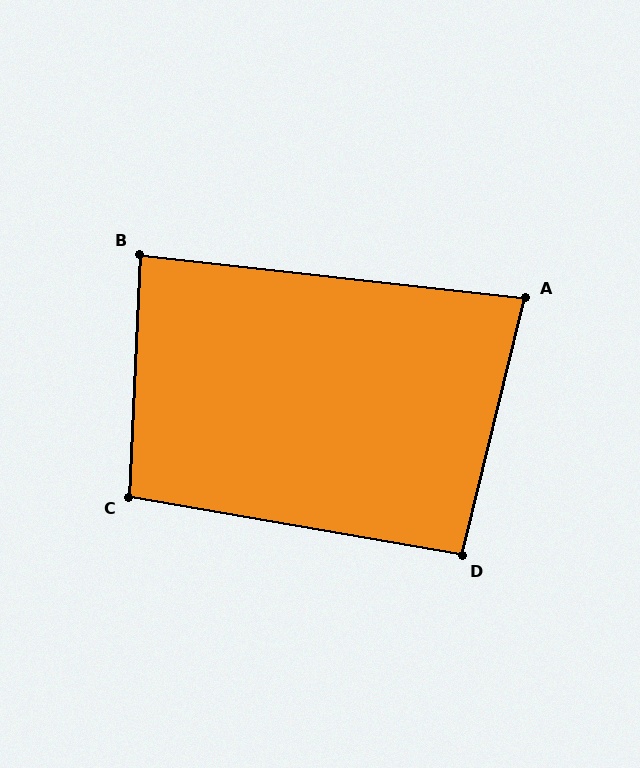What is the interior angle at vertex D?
Approximately 94 degrees (approximately right).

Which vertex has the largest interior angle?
C, at approximately 97 degrees.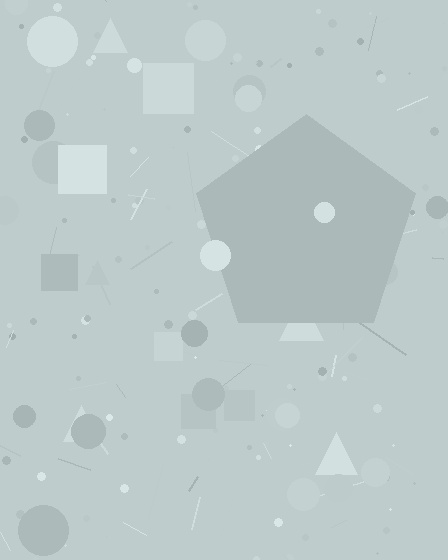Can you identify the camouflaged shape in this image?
The camouflaged shape is a pentagon.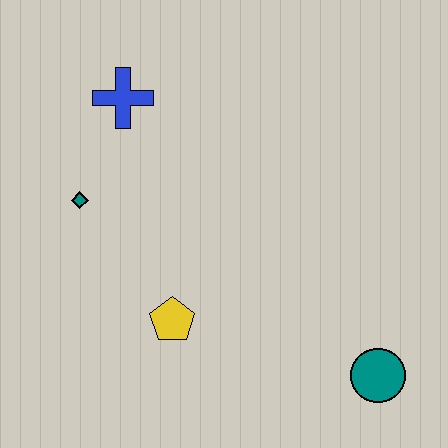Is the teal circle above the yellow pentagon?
No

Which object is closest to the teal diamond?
The blue cross is closest to the teal diamond.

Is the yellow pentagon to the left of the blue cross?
No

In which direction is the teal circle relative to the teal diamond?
The teal circle is to the right of the teal diamond.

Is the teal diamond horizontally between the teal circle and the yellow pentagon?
No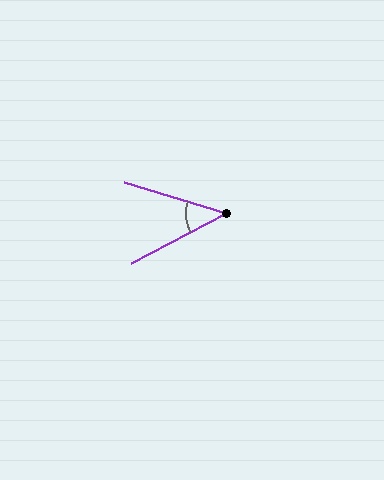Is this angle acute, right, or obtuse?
It is acute.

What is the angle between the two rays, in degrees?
Approximately 45 degrees.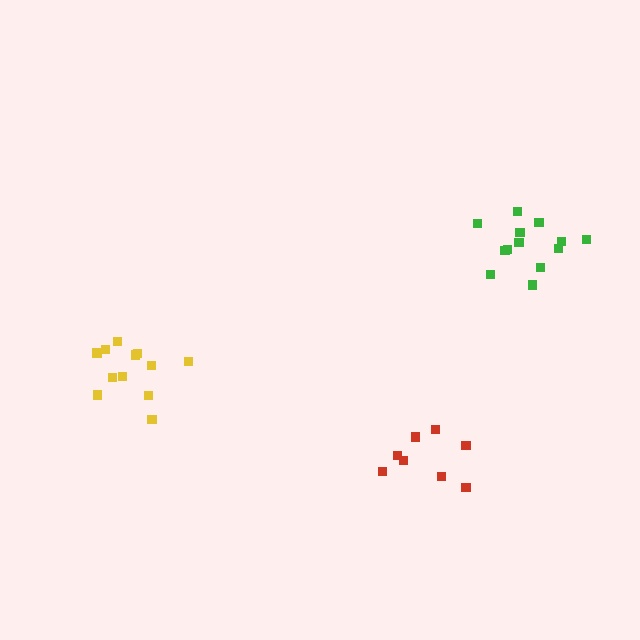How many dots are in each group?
Group 1: 13 dots, Group 2: 12 dots, Group 3: 8 dots (33 total).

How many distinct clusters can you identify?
There are 3 distinct clusters.